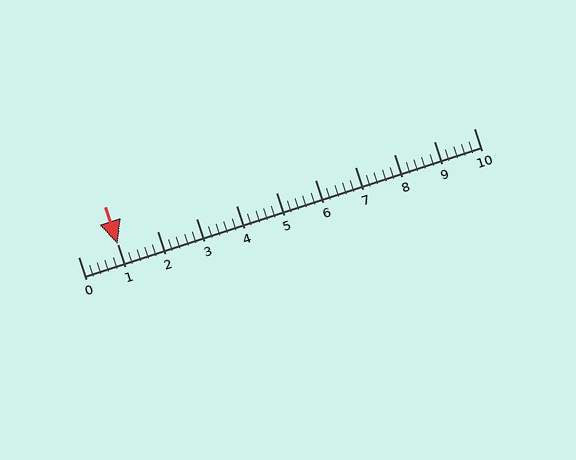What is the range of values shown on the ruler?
The ruler shows values from 0 to 10.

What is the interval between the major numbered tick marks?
The major tick marks are spaced 1 units apart.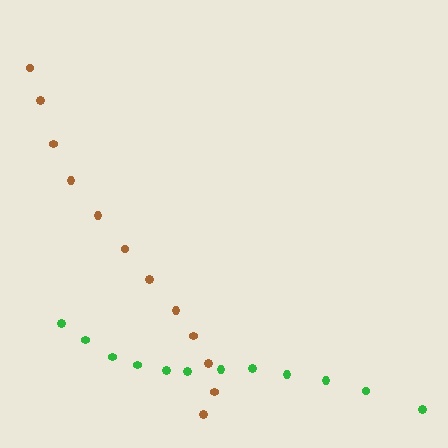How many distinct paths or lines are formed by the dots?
There are 2 distinct paths.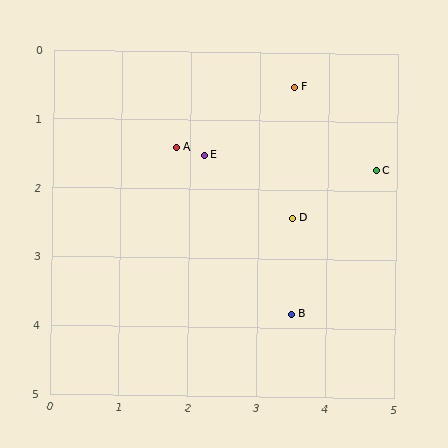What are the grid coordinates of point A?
Point A is at approximately (1.8, 1.4).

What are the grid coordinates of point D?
Point D is at approximately (3.5, 2.4).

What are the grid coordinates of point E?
Point E is at approximately (2.2, 1.5).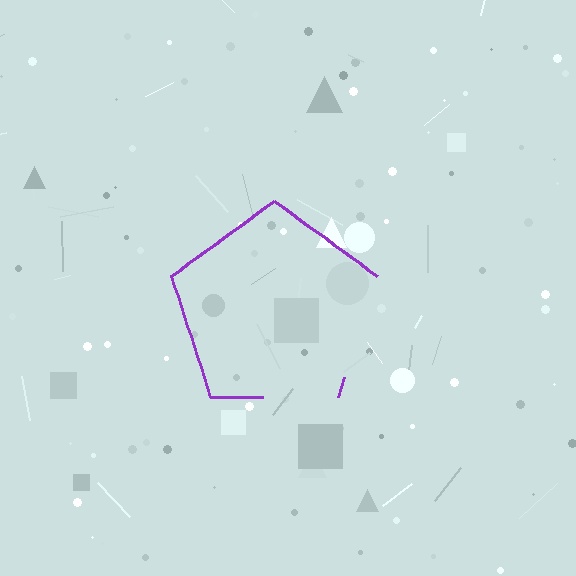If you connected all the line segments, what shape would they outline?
They would outline a pentagon.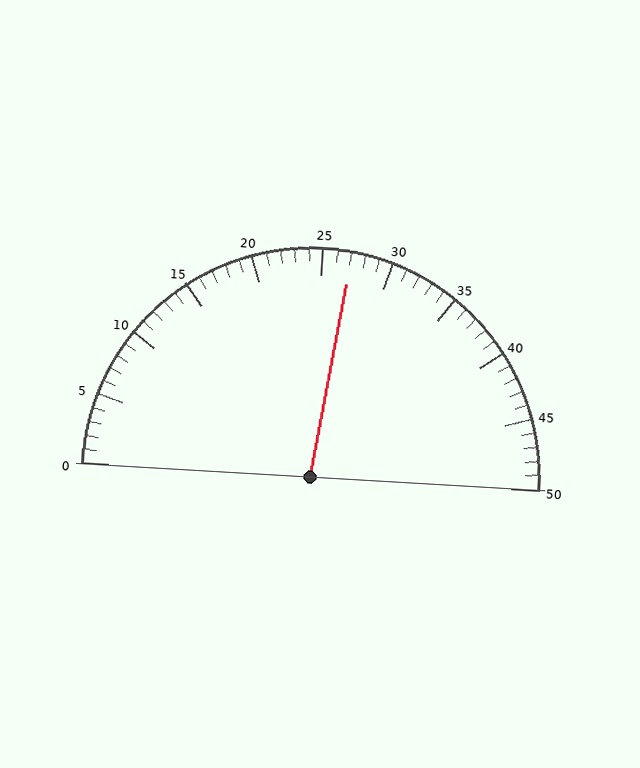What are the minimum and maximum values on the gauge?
The gauge ranges from 0 to 50.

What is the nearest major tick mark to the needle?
The nearest major tick mark is 25.